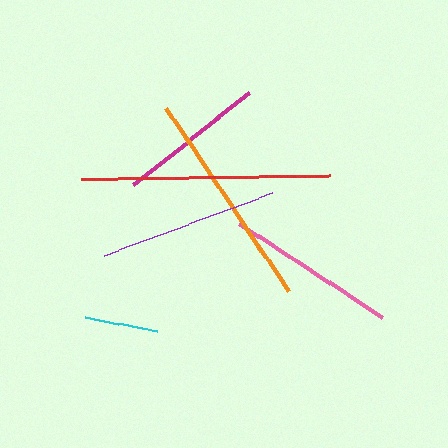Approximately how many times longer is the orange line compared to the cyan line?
The orange line is approximately 3.0 times the length of the cyan line.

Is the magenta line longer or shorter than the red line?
The red line is longer than the magenta line.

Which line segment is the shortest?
The cyan line is the shortest at approximately 73 pixels.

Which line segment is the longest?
The red line is the longest at approximately 249 pixels.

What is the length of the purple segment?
The purple segment is approximately 179 pixels long.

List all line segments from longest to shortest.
From longest to shortest: red, orange, purple, pink, magenta, cyan.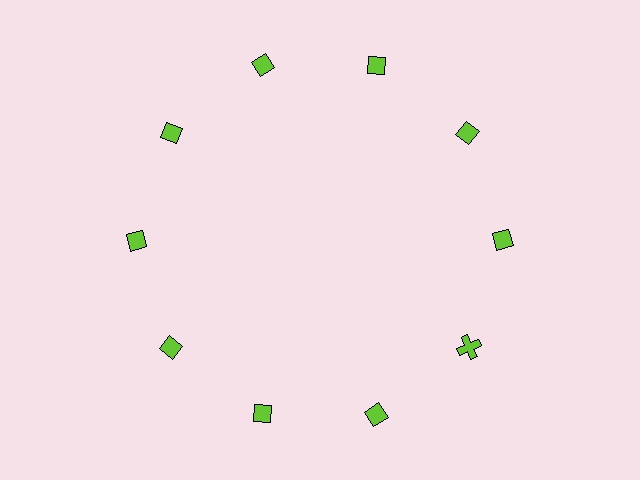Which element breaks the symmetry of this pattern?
The lime cross at roughly the 4 o'clock position breaks the symmetry. All other shapes are lime diamonds.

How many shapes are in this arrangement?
There are 10 shapes arranged in a ring pattern.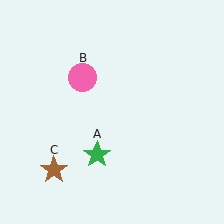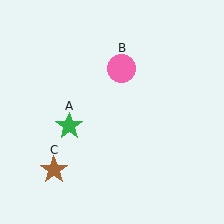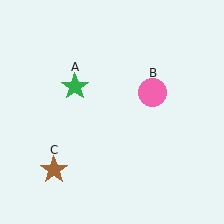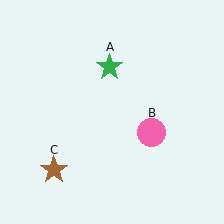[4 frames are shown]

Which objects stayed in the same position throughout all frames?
Brown star (object C) remained stationary.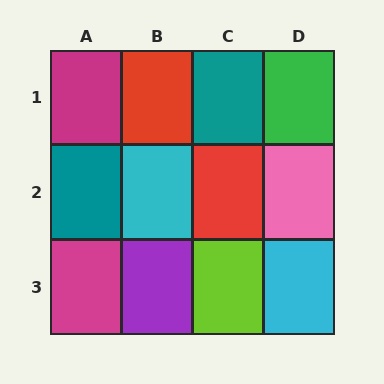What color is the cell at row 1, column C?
Teal.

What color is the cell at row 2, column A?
Teal.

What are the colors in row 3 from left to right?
Magenta, purple, lime, cyan.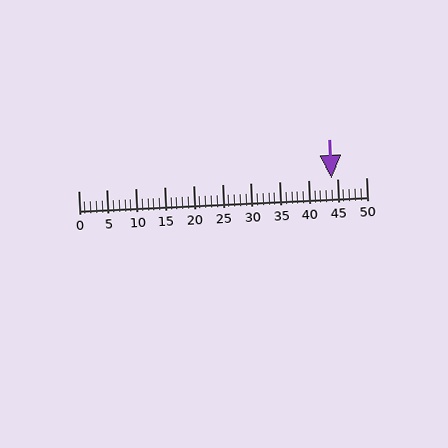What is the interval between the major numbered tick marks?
The major tick marks are spaced 5 units apart.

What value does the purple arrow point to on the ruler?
The purple arrow points to approximately 44.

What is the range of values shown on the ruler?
The ruler shows values from 0 to 50.